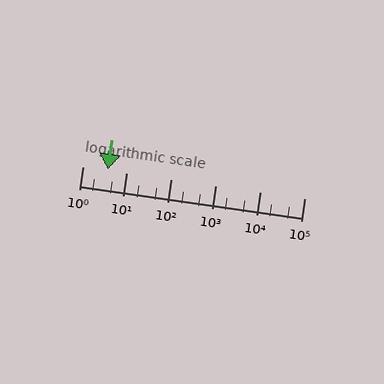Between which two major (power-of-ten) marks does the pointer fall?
The pointer is between 1 and 10.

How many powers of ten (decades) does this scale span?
The scale spans 5 decades, from 1 to 100000.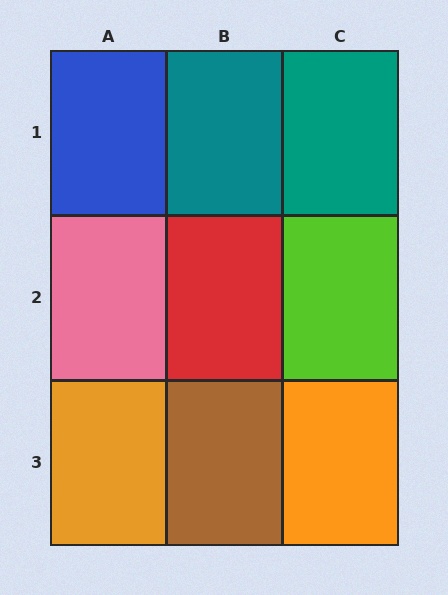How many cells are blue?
1 cell is blue.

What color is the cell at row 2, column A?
Pink.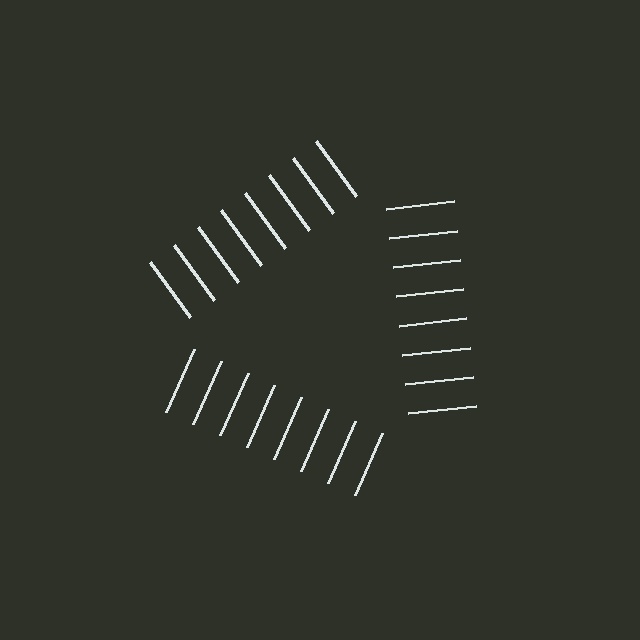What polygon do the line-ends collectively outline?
An illusory triangle — the line segments terminate on its edges but no continuous stroke is drawn.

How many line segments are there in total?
24 — 8 along each of the 3 edges.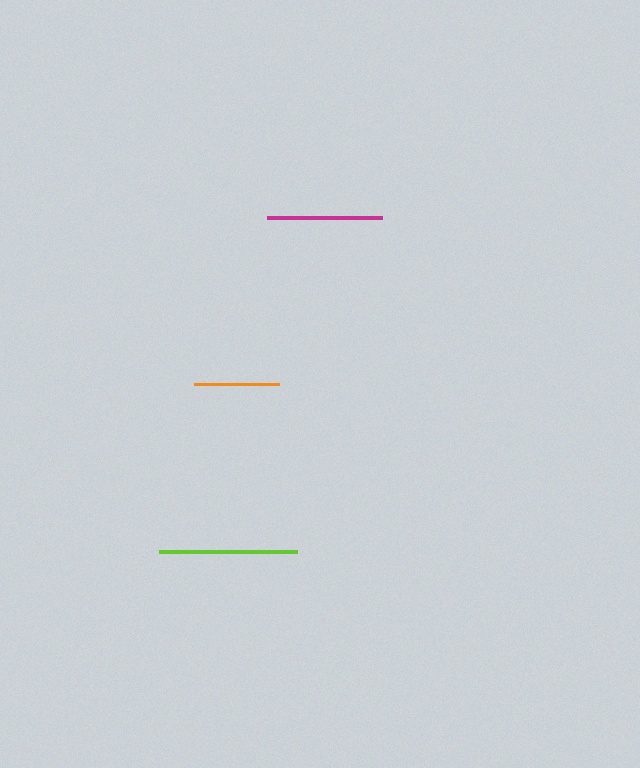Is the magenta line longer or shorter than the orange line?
The magenta line is longer than the orange line.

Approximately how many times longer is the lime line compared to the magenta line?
The lime line is approximately 1.2 times the length of the magenta line.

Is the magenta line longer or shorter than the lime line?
The lime line is longer than the magenta line.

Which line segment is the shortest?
The orange line is the shortest at approximately 85 pixels.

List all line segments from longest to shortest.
From longest to shortest: lime, magenta, orange.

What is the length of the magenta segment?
The magenta segment is approximately 115 pixels long.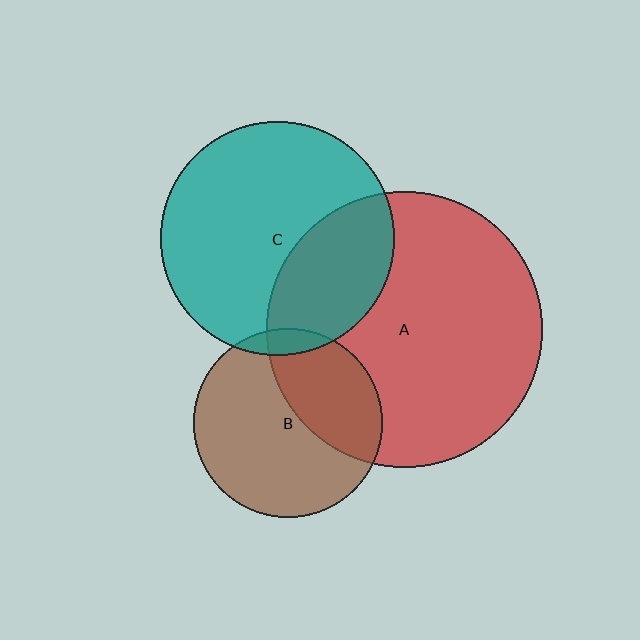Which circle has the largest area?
Circle A (red).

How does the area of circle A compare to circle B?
Approximately 2.1 times.